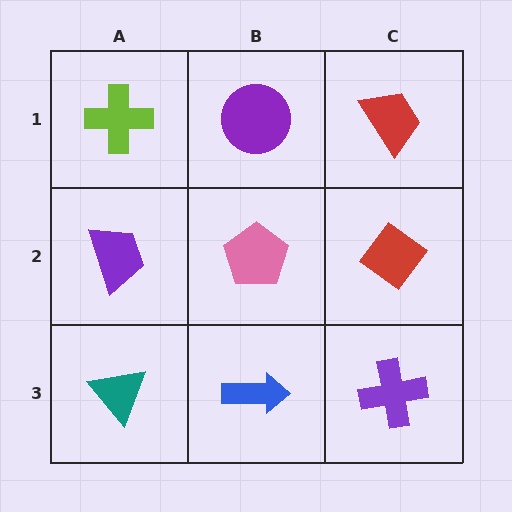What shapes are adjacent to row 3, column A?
A purple trapezoid (row 2, column A), a blue arrow (row 3, column B).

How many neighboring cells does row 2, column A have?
3.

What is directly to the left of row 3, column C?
A blue arrow.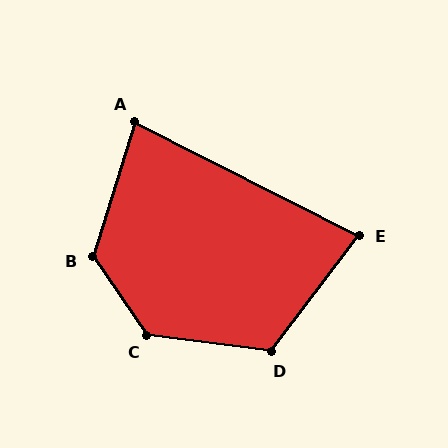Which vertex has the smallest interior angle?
E, at approximately 80 degrees.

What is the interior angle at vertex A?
Approximately 81 degrees (acute).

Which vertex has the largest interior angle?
C, at approximately 132 degrees.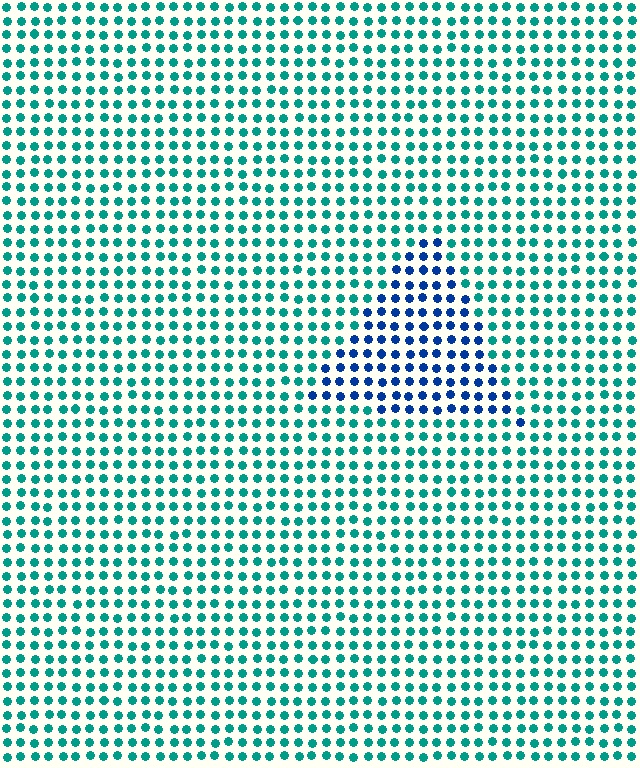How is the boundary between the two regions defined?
The boundary is defined purely by a slight shift in hue (about 47 degrees). Spacing, size, and orientation are identical on both sides.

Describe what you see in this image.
The image is filled with small teal elements in a uniform arrangement. A triangle-shaped region is visible where the elements are tinted to a slightly different hue, forming a subtle color boundary.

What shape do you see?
I see a triangle.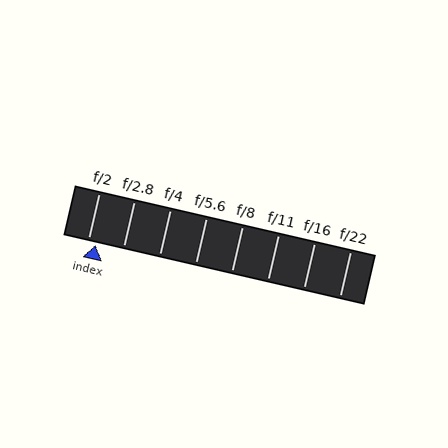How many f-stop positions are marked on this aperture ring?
There are 8 f-stop positions marked.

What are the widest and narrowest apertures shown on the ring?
The widest aperture shown is f/2 and the narrowest is f/22.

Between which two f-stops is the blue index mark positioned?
The index mark is between f/2 and f/2.8.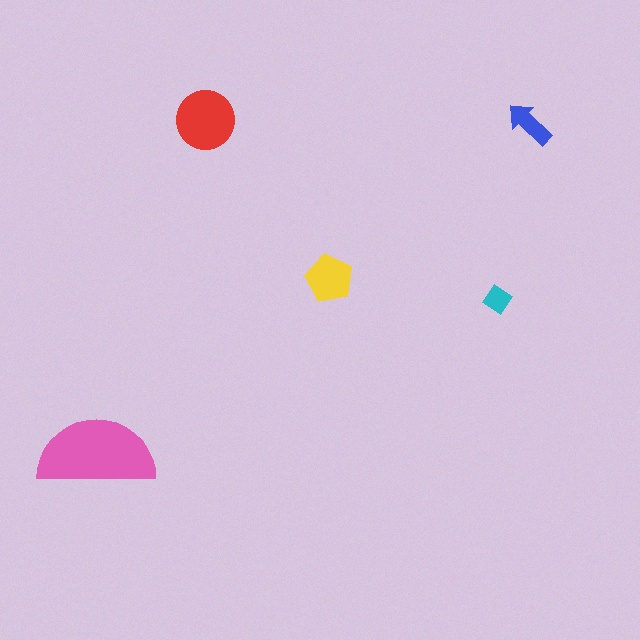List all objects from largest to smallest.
The pink semicircle, the red circle, the yellow pentagon, the blue arrow, the cyan diamond.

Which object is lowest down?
The pink semicircle is bottommost.